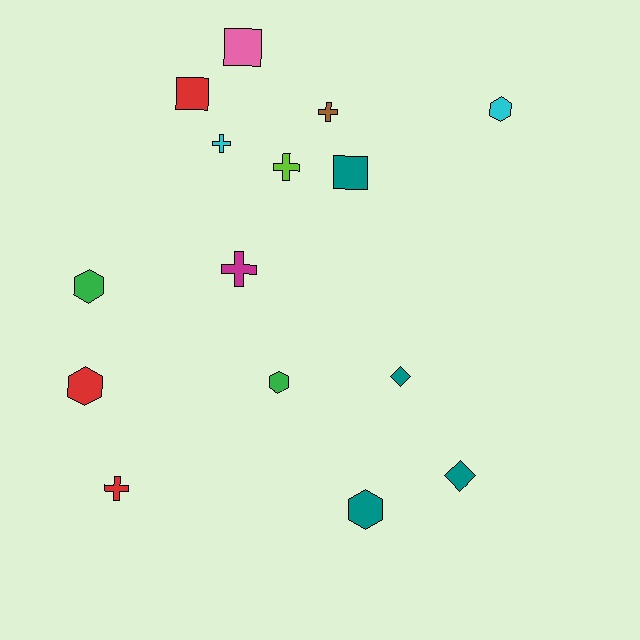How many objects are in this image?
There are 15 objects.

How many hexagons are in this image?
There are 5 hexagons.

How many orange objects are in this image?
There are no orange objects.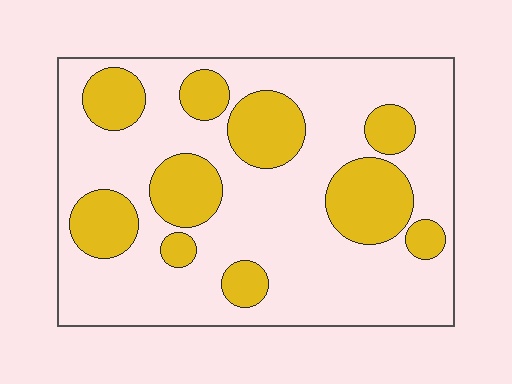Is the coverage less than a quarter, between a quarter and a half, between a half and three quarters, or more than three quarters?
Between a quarter and a half.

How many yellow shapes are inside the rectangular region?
10.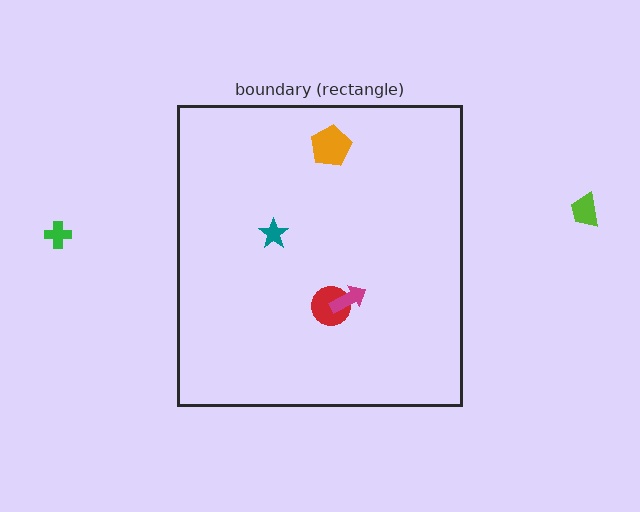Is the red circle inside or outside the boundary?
Inside.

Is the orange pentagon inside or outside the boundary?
Inside.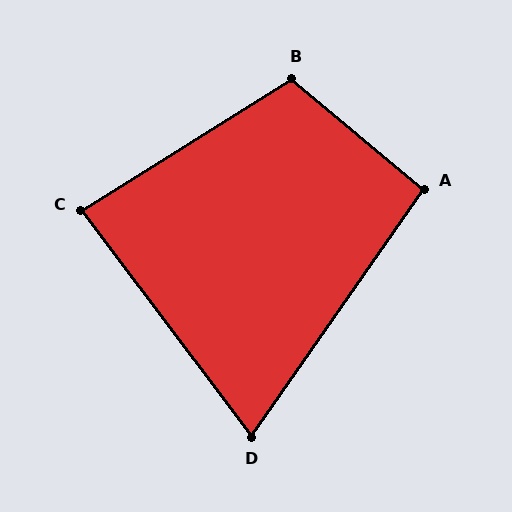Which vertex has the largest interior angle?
B, at approximately 108 degrees.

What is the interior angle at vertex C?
Approximately 85 degrees (approximately right).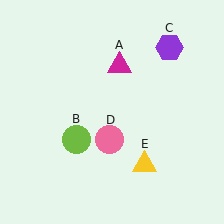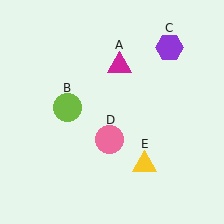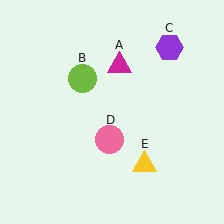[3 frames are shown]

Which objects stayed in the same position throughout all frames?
Magenta triangle (object A) and purple hexagon (object C) and pink circle (object D) and yellow triangle (object E) remained stationary.